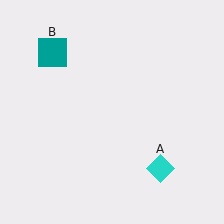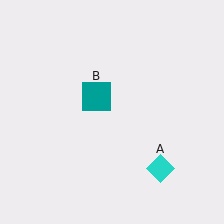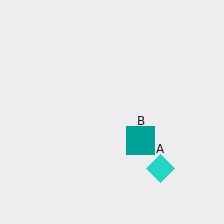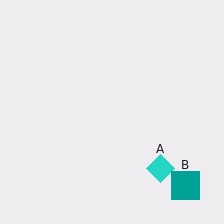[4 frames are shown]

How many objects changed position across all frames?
1 object changed position: teal square (object B).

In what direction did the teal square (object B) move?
The teal square (object B) moved down and to the right.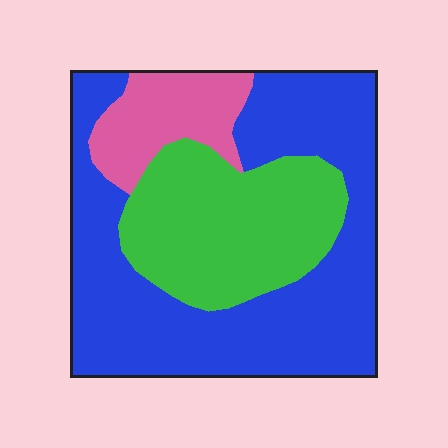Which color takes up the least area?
Pink, at roughly 15%.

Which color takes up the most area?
Blue, at roughly 55%.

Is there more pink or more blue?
Blue.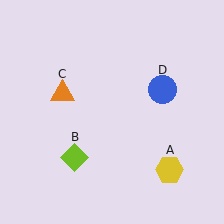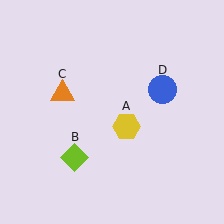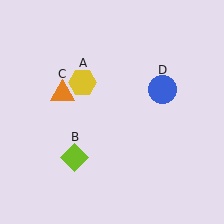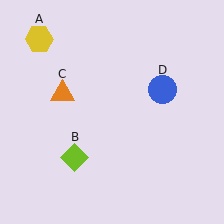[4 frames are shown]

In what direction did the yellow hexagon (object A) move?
The yellow hexagon (object A) moved up and to the left.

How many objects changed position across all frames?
1 object changed position: yellow hexagon (object A).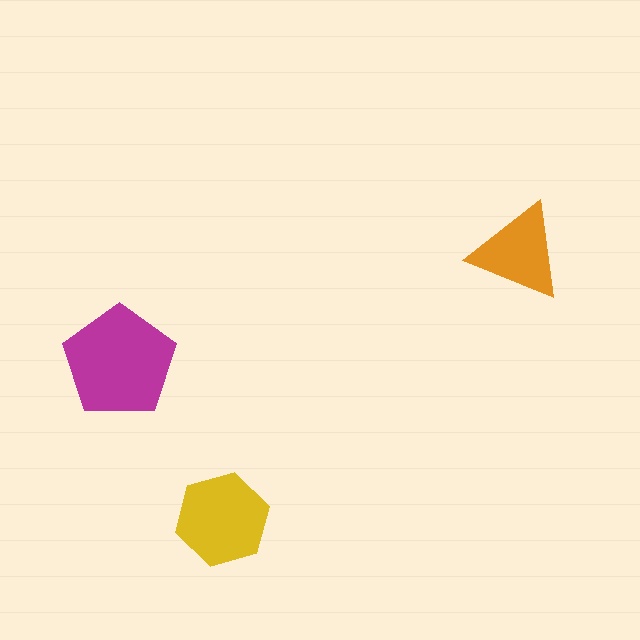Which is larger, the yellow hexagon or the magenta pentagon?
The magenta pentagon.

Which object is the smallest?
The orange triangle.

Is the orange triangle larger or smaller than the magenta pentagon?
Smaller.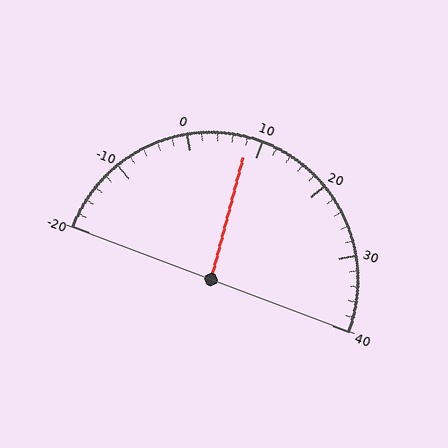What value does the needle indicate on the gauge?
The needle indicates approximately 8.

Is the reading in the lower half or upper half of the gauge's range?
The reading is in the lower half of the range (-20 to 40).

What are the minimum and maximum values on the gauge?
The gauge ranges from -20 to 40.